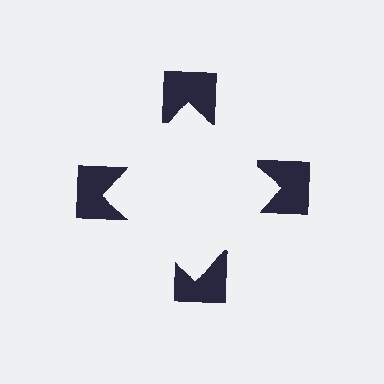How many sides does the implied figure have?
4 sides.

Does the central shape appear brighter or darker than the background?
It typically appears slightly brighter than the background, even though no actual brightness change is drawn.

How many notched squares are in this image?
There are 4 — one at each vertex of the illusory square.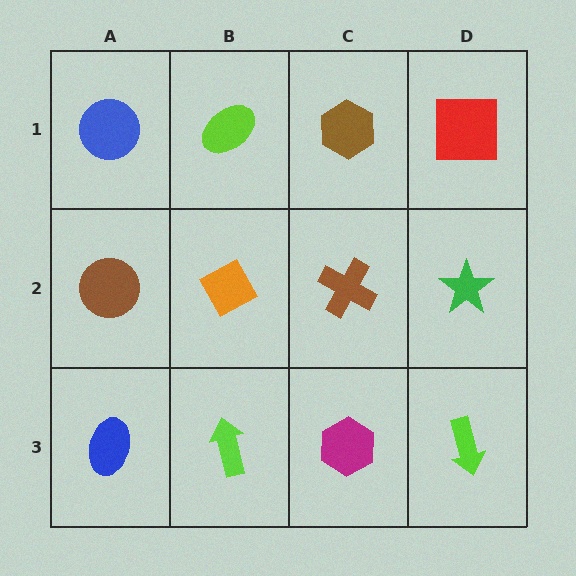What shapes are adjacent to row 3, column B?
An orange diamond (row 2, column B), a blue ellipse (row 3, column A), a magenta hexagon (row 3, column C).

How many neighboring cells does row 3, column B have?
3.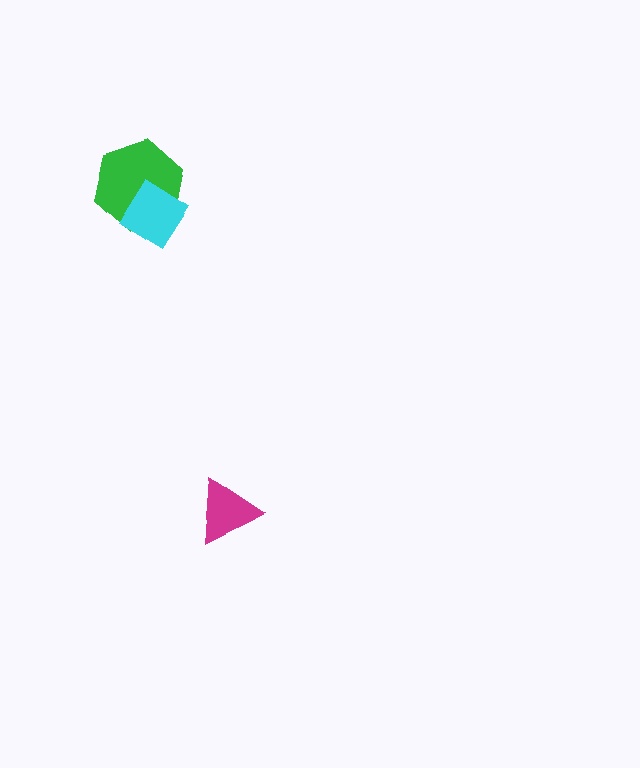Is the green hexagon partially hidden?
Yes, it is partially covered by another shape.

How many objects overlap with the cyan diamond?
1 object overlaps with the cyan diamond.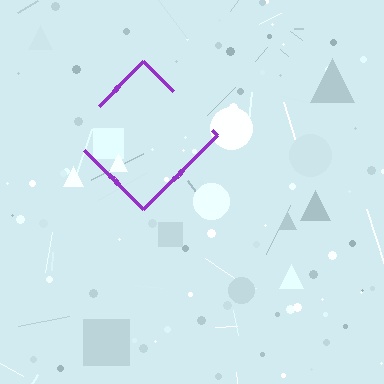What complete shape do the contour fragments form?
The contour fragments form a diamond.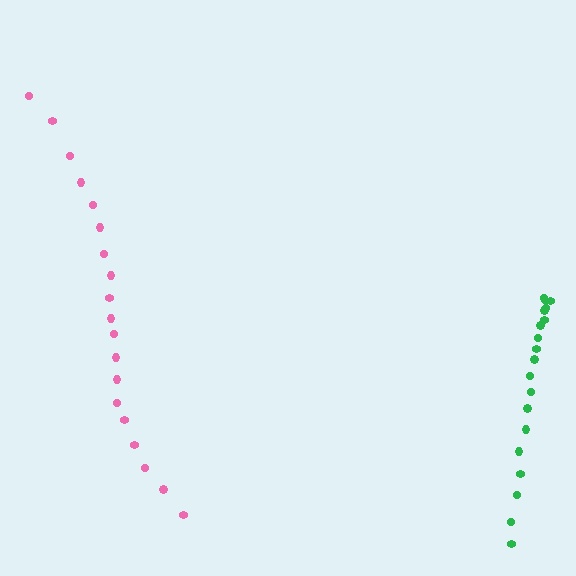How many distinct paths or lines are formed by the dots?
There are 2 distinct paths.